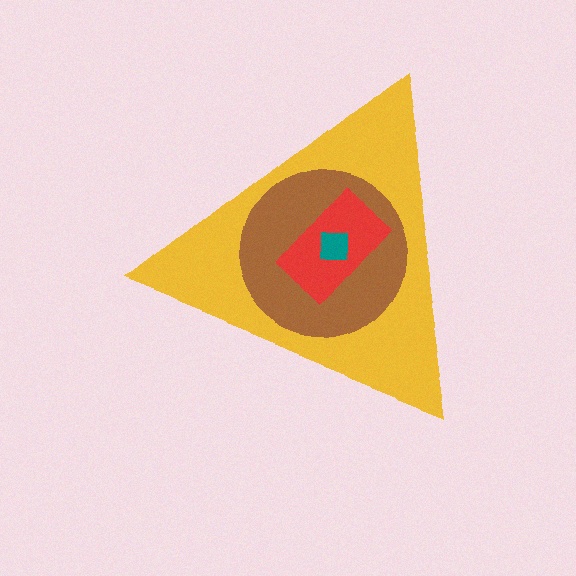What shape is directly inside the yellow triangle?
The brown circle.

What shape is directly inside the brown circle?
The red rectangle.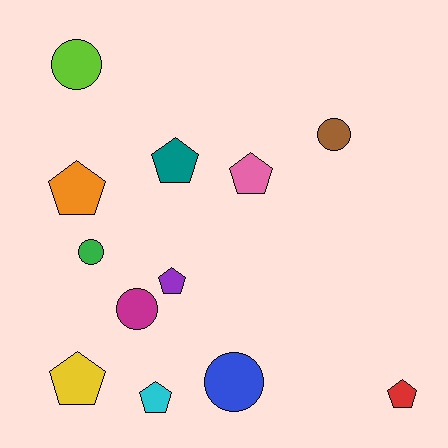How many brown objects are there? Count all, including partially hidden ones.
There is 1 brown object.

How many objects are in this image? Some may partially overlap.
There are 12 objects.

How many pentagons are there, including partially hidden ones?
There are 7 pentagons.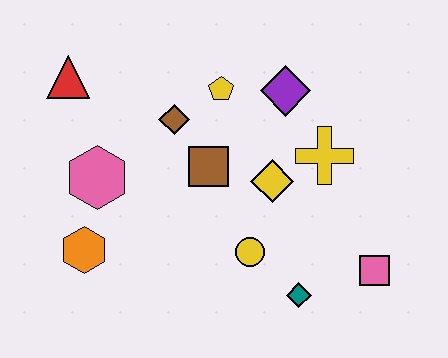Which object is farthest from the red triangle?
The pink square is farthest from the red triangle.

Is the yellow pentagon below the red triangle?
Yes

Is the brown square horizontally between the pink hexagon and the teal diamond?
Yes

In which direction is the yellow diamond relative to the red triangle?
The yellow diamond is to the right of the red triangle.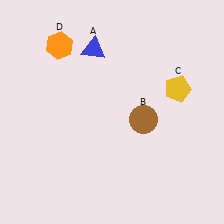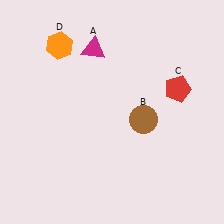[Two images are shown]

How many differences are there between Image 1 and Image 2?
There are 2 differences between the two images.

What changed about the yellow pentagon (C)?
In Image 1, C is yellow. In Image 2, it changed to red.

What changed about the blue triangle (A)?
In Image 1, A is blue. In Image 2, it changed to magenta.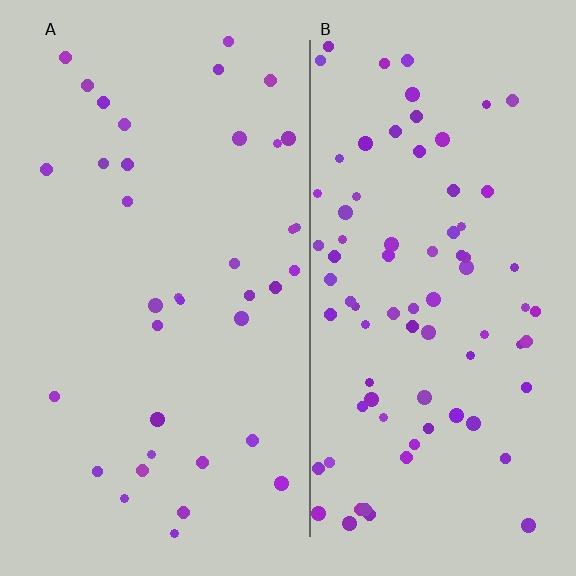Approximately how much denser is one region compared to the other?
Approximately 2.2× — region B over region A.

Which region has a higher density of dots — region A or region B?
B (the right).